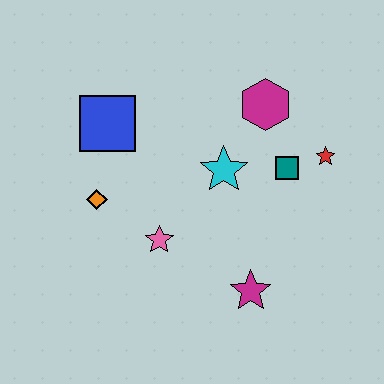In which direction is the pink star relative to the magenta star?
The pink star is to the left of the magenta star.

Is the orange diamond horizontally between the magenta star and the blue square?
No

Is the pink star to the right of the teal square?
No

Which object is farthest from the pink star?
The red star is farthest from the pink star.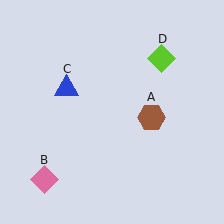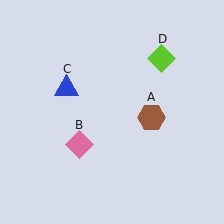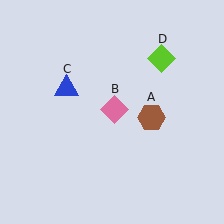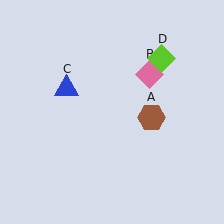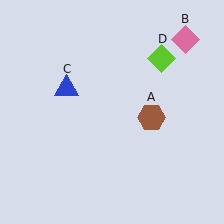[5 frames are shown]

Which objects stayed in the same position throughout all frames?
Brown hexagon (object A) and blue triangle (object C) and lime diamond (object D) remained stationary.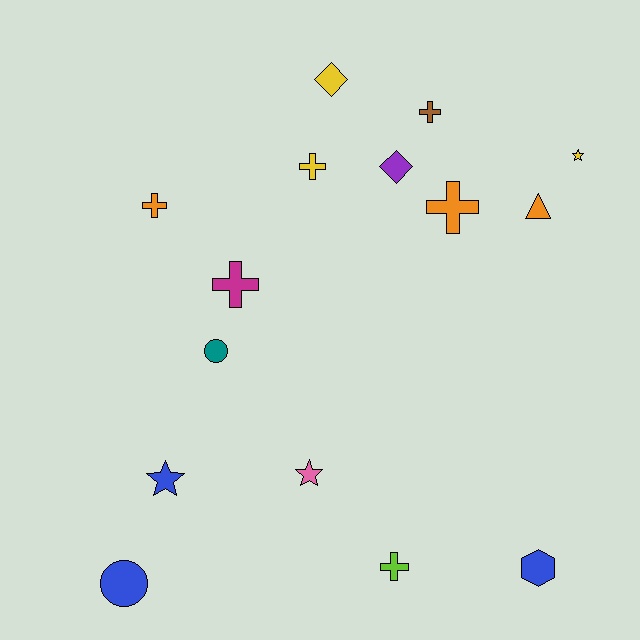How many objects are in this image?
There are 15 objects.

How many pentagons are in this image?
There are no pentagons.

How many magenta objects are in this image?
There is 1 magenta object.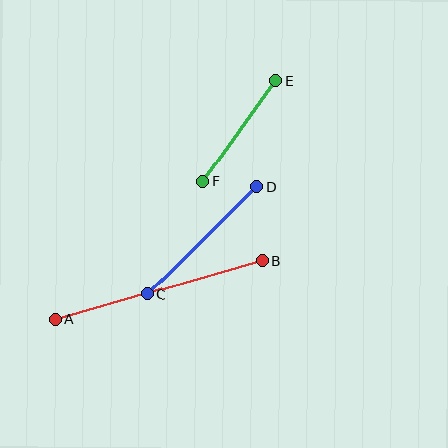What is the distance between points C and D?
The distance is approximately 153 pixels.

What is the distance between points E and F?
The distance is approximately 124 pixels.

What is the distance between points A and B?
The distance is approximately 214 pixels.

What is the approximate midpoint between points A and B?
The midpoint is at approximately (159, 290) pixels.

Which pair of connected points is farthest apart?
Points A and B are farthest apart.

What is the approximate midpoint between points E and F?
The midpoint is at approximately (239, 131) pixels.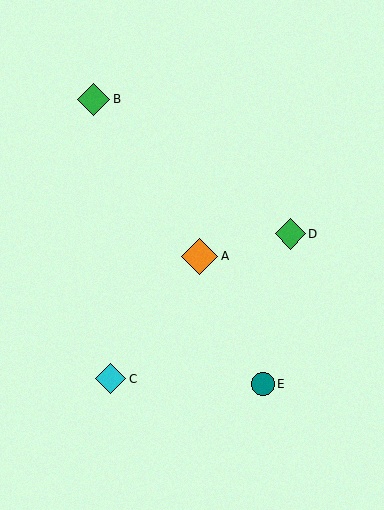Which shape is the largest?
The orange diamond (labeled A) is the largest.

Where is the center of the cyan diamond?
The center of the cyan diamond is at (110, 379).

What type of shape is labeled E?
Shape E is a teal circle.